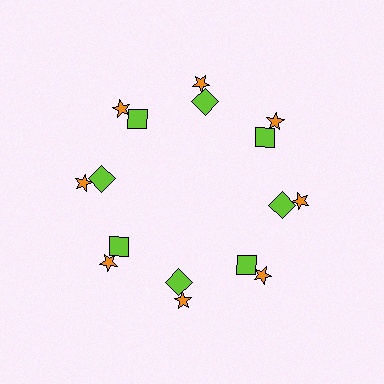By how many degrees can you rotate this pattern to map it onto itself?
The pattern maps onto itself every 45 degrees of rotation.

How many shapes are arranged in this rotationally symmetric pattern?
There are 16 shapes, arranged in 8 groups of 2.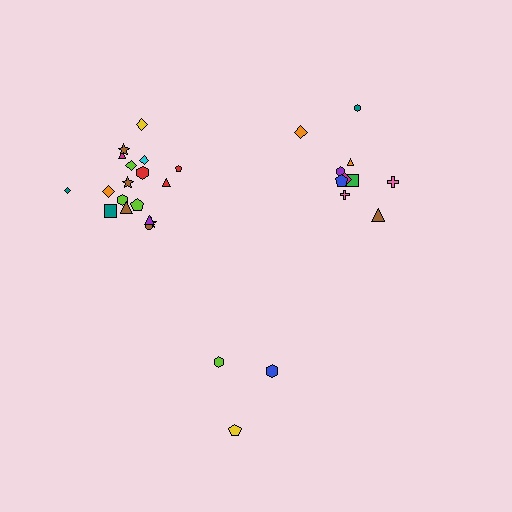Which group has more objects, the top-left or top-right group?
The top-left group.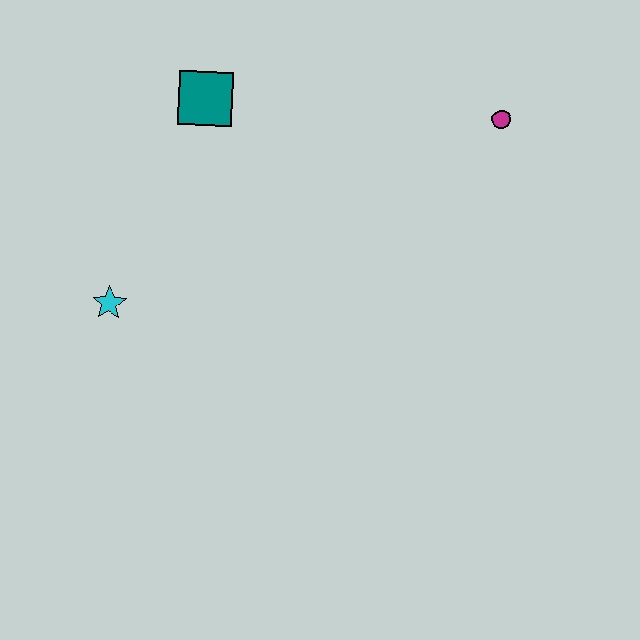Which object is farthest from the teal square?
The magenta circle is farthest from the teal square.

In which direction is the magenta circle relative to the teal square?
The magenta circle is to the right of the teal square.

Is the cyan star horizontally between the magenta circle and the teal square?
No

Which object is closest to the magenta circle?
The teal square is closest to the magenta circle.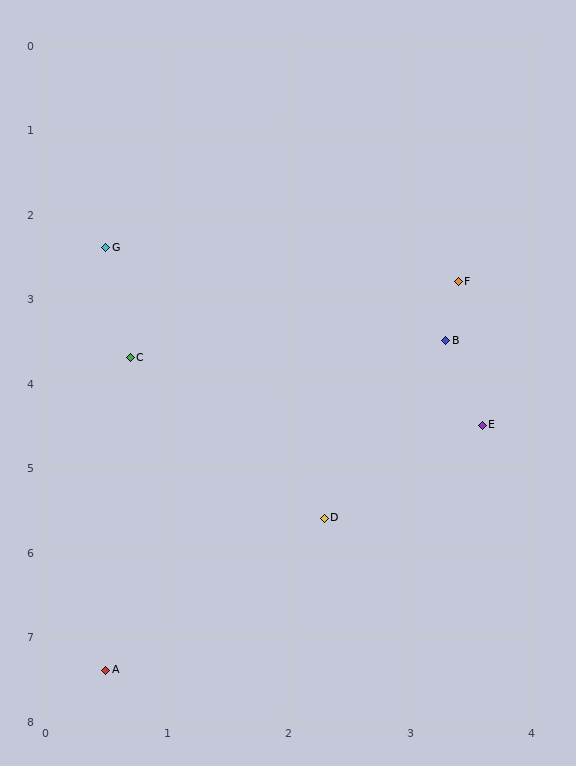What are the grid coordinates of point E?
Point E is at approximately (3.6, 4.5).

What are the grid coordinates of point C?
Point C is at approximately (0.7, 3.7).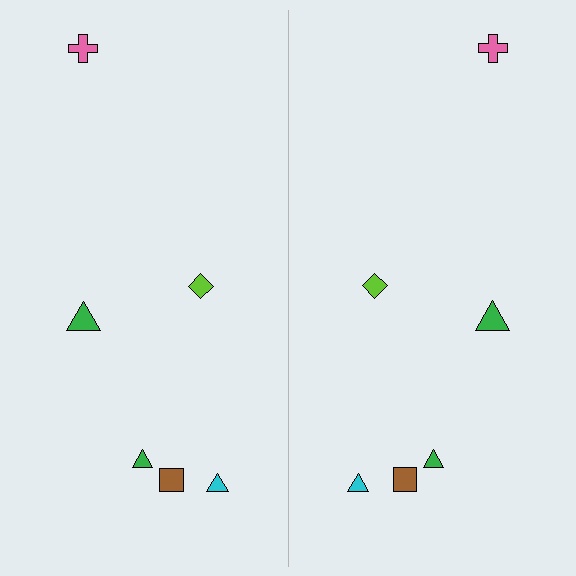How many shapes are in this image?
There are 12 shapes in this image.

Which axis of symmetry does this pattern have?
The pattern has a vertical axis of symmetry running through the center of the image.